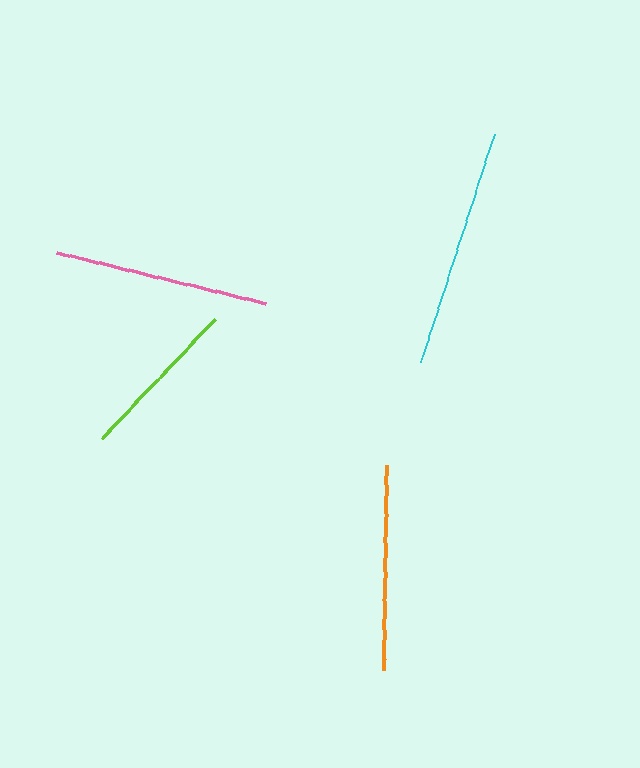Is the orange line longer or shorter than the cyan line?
The cyan line is longer than the orange line.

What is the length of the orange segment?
The orange segment is approximately 205 pixels long.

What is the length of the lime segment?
The lime segment is approximately 165 pixels long.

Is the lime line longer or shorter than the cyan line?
The cyan line is longer than the lime line.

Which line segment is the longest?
The cyan line is the longest at approximately 239 pixels.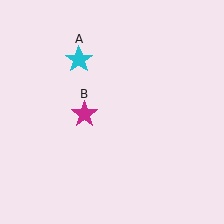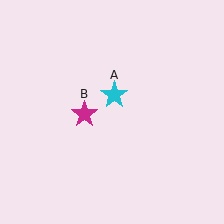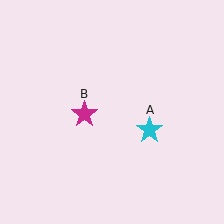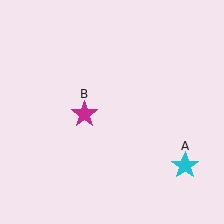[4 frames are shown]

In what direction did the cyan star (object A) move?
The cyan star (object A) moved down and to the right.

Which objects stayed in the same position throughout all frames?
Magenta star (object B) remained stationary.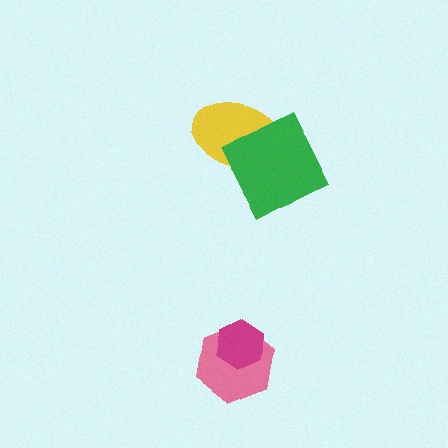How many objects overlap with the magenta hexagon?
1 object overlaps with the magenta hexagon.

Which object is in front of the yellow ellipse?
The green square is in front of the yellow ellipse.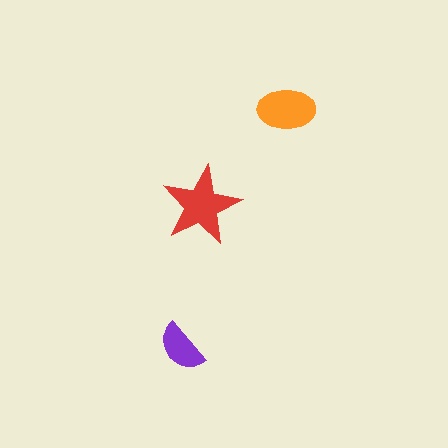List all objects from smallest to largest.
The purple semicircle, the orange ellipse, the red star.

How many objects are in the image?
There are 3 objects in the image.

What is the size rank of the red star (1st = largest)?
1st.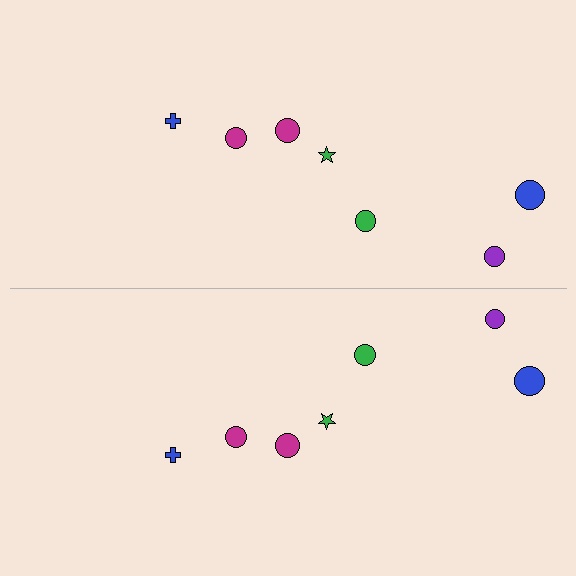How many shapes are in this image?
There are 14 shapes in this image.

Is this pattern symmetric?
Yes, this pattern has bilateral (reflection) symmetry.